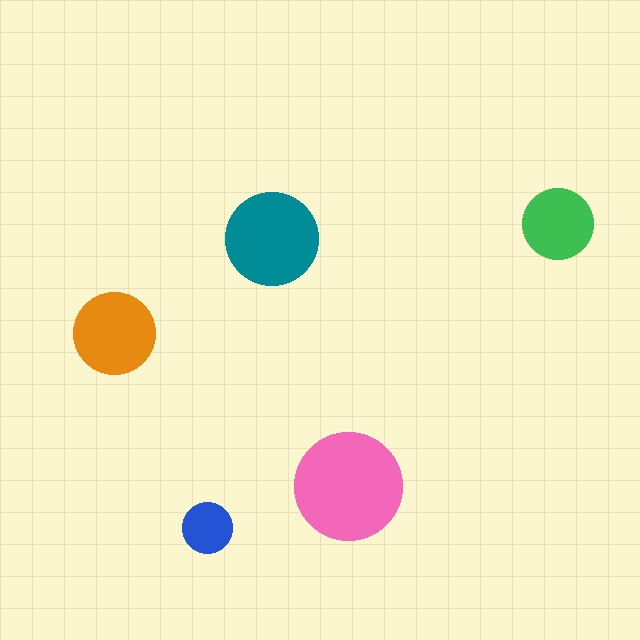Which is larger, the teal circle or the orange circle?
The teal one.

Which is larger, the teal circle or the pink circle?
The pink one.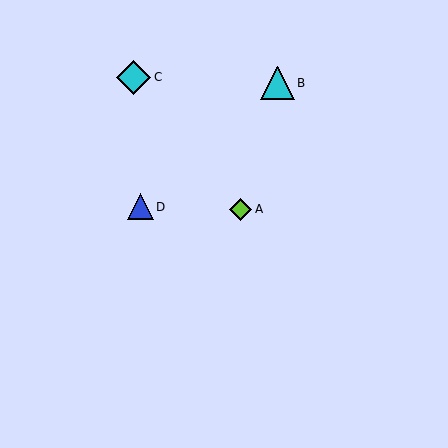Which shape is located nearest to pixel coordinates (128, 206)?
The blue triangle (labeled D) at (140, 207) is nearest to that location.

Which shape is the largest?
The cyan diamond (labeled C) is the largest.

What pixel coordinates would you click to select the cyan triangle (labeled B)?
Click at (277, 83) to select the cyan triangle B.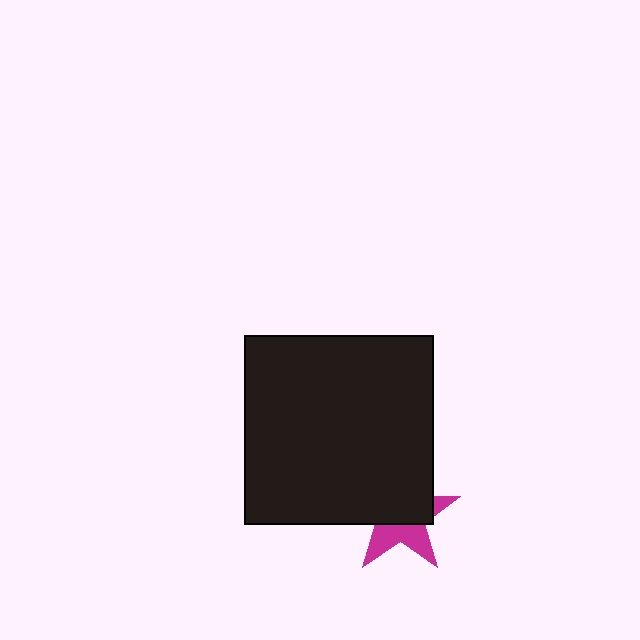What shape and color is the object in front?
The object in front is a black square.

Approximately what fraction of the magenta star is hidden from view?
Roughly 59% of the magenta star is hidden behind the black square.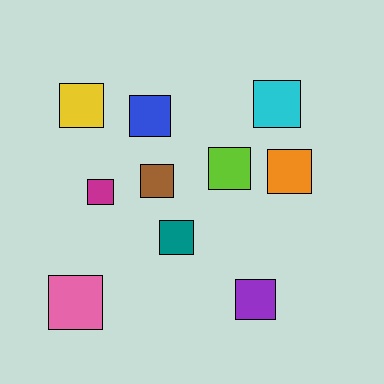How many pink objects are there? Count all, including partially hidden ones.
There is 1 pink object.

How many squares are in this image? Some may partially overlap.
There are 10 squares.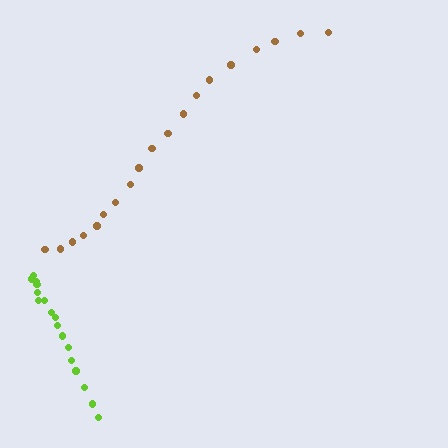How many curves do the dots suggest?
There are 2 distinct paths.